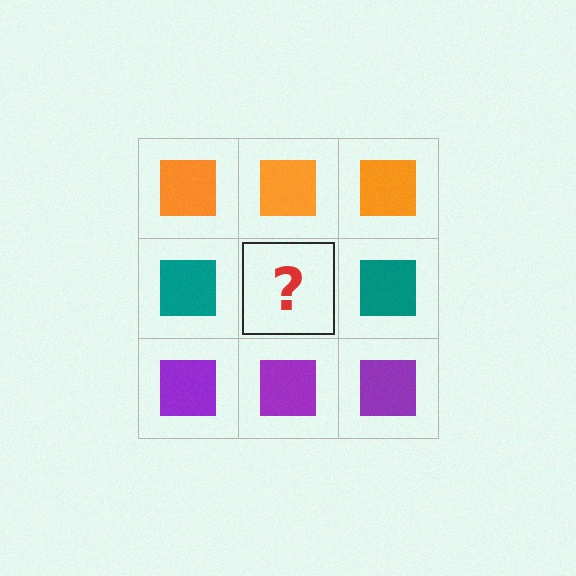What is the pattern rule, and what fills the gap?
The rule is that each row has a consistent color. The gap should be filled with a teal square.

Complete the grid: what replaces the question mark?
The question mark should be replaced with a teal square.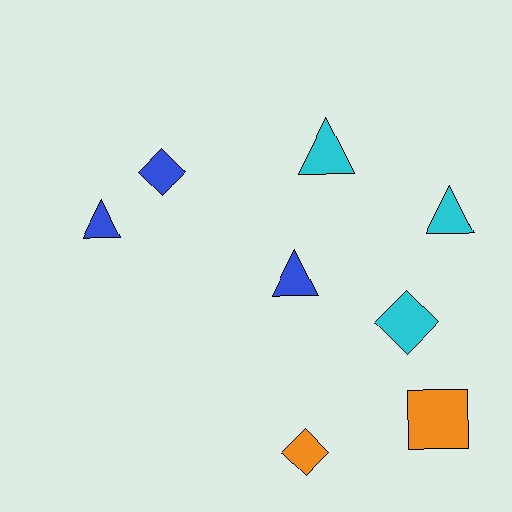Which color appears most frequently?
Cyan, with 3 objects.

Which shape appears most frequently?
Triangle, with 4 objects.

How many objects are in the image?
There are 8 objects.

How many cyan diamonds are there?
There is 1 cyan diamond.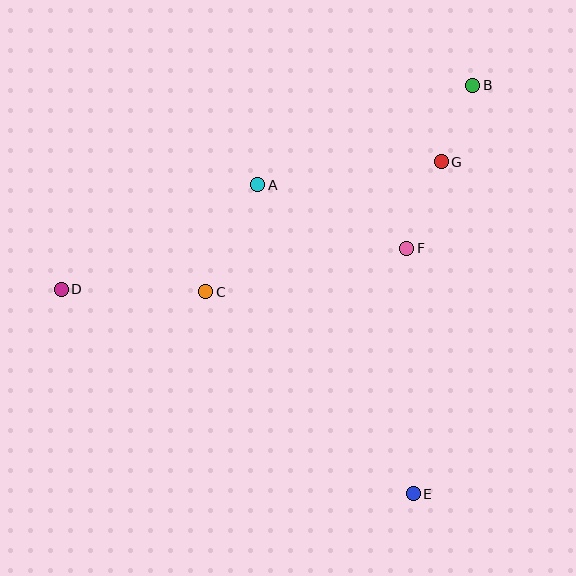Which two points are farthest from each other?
Points B and D are farthest from each other.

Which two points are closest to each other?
Points B and G are closest to each other.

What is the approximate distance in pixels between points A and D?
The distance between A and D is approximately 223 pixels.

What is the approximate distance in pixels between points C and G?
The distance between C and G is approximately 269 pixels.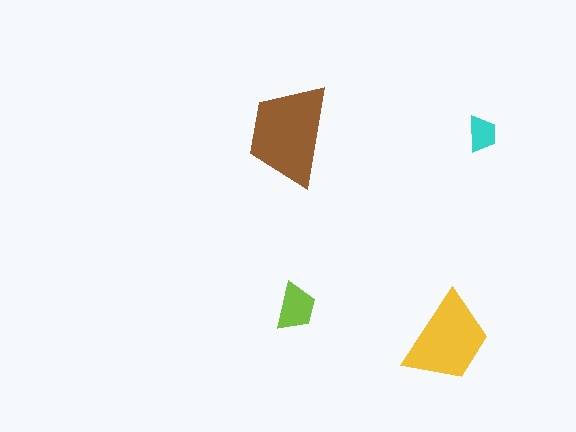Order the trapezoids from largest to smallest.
the brown one, the yellow one, the lime one, the cyan one.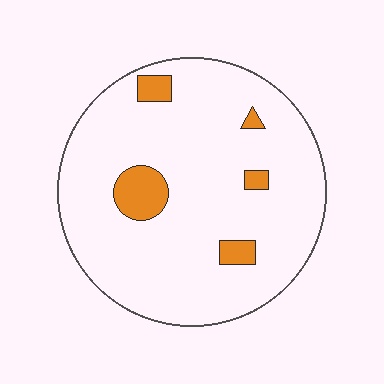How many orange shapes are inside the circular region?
5.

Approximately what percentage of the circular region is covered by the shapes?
Approximately 10%.